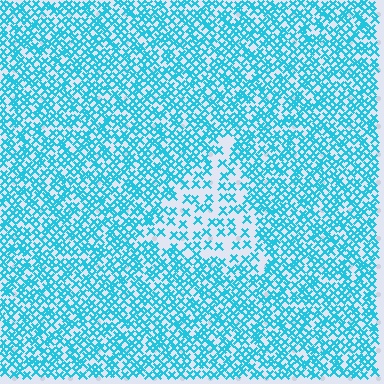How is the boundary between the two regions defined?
The boundary is defined by a change in element density (approximately 2.2x ratio). All elements are the same color, size, and shape.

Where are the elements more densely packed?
The elements are more densely packed outside the triangle boundary.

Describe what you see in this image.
The image contains small cyan elements arranged at two different densities. A triangle-shaped region is visible where the elements are less densely packed than the surrounding area.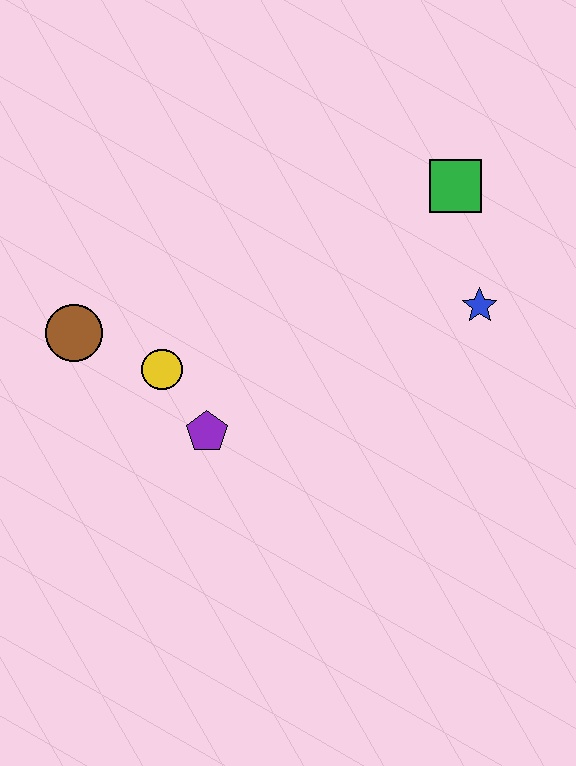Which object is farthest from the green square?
The brown circle is farthest from the green square.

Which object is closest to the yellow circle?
The purple pentagon is closest to the yellow circle.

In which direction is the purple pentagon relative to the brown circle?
The purple pentagon is to the right of the brown circle.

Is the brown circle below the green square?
Yes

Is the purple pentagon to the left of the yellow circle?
No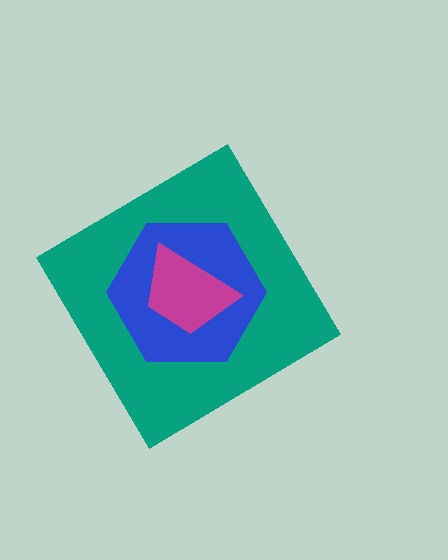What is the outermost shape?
The teal diamond.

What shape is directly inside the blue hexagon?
The magenta trapezoid.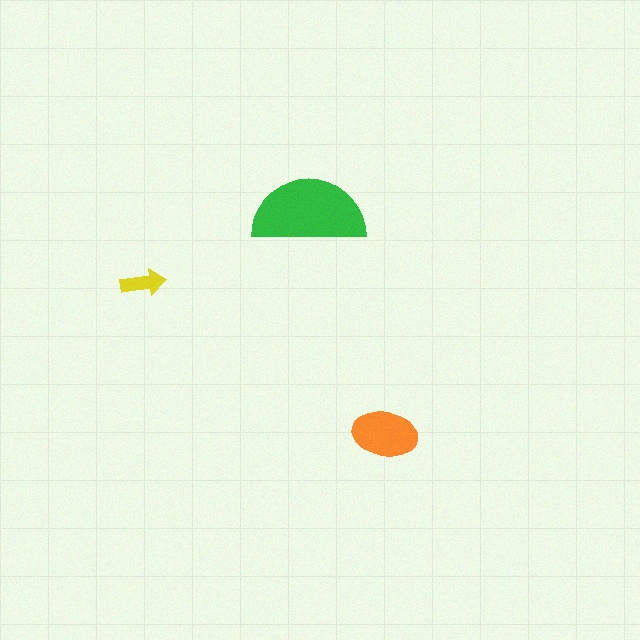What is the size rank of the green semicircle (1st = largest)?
1st.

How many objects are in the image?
There are 3 objects in the image.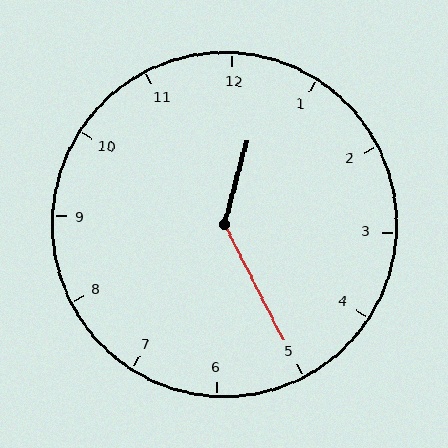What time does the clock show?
12:25.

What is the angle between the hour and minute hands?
Approximately 138 degrees.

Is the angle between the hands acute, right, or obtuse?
It is obtuse.